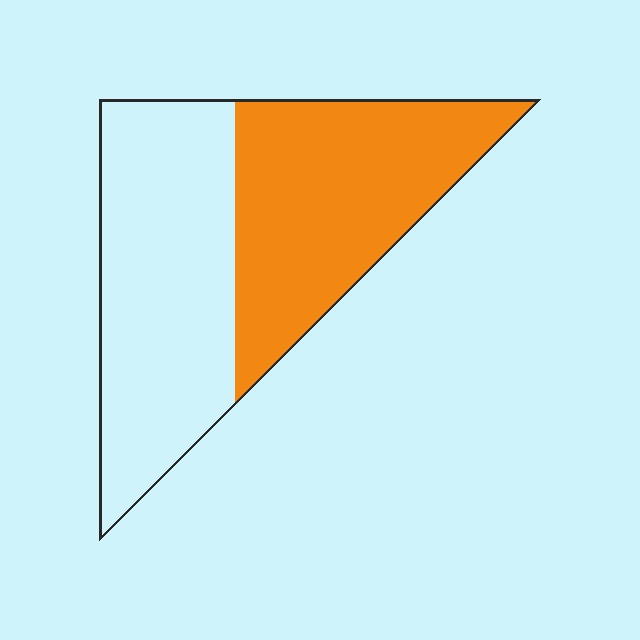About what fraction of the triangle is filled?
About one half (1/2).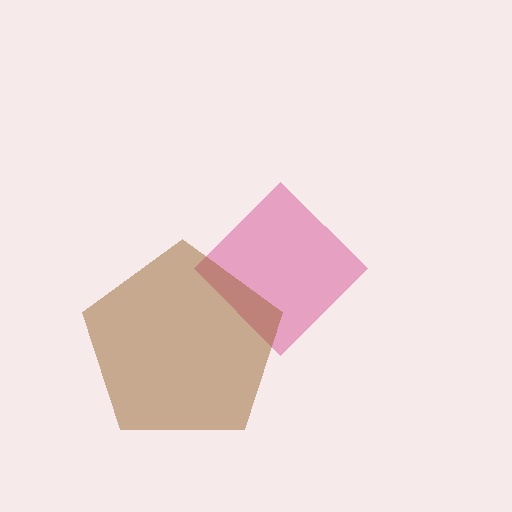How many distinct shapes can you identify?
There are 2 distinct shapes: a magenta diamond, a brown pentagon.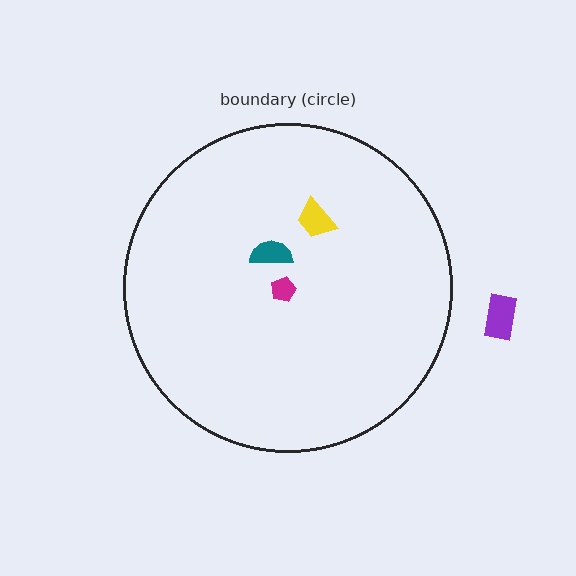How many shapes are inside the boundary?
3 inside, 1 outside.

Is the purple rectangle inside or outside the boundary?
Outside.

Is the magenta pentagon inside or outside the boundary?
Inside.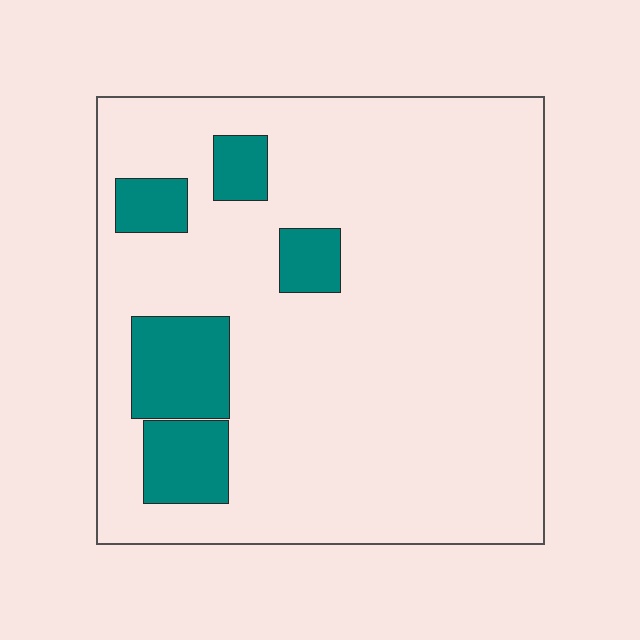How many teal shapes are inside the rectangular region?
5.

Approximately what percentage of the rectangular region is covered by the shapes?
Approximately 15%.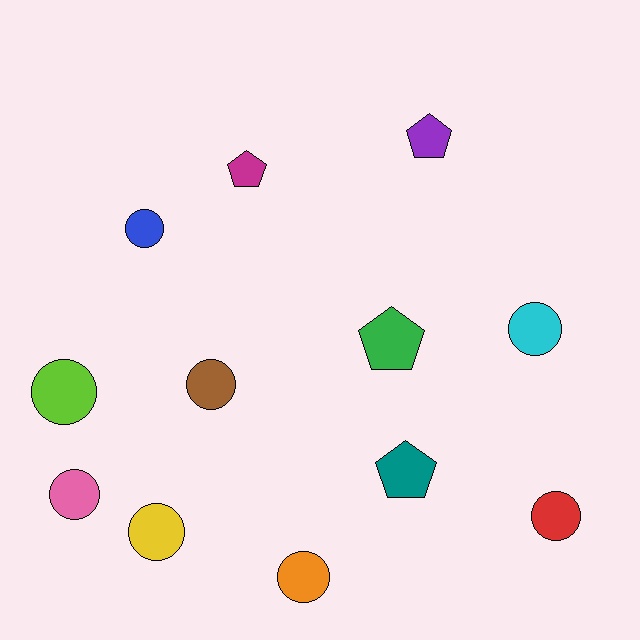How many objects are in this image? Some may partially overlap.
There are 12 objects.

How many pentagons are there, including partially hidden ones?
There are 4 pentagons.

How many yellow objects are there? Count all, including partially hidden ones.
There is 1 yellow object.